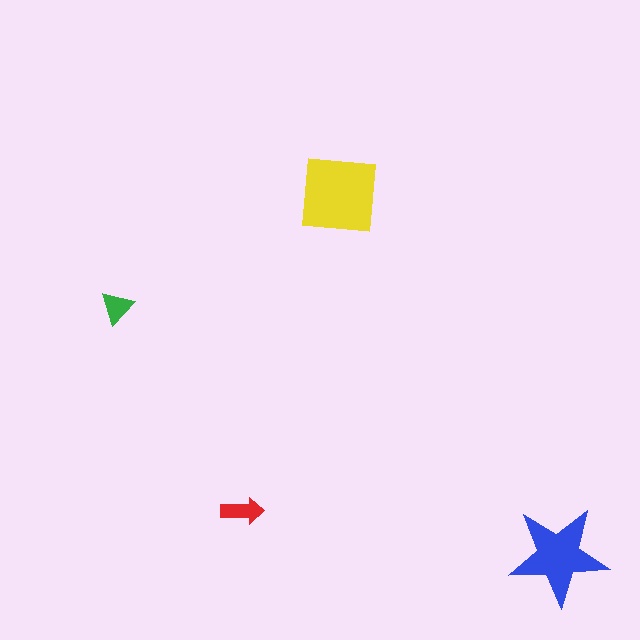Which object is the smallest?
The green triangle.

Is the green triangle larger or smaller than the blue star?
Smaller.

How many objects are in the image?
There are 4 objects in the image.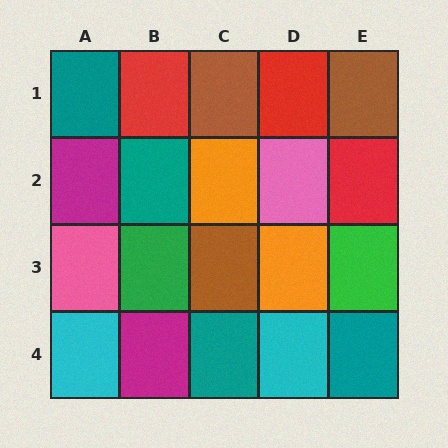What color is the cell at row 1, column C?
Brown.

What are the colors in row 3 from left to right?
Pink, green, brown, orange, green.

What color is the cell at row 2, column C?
Orange.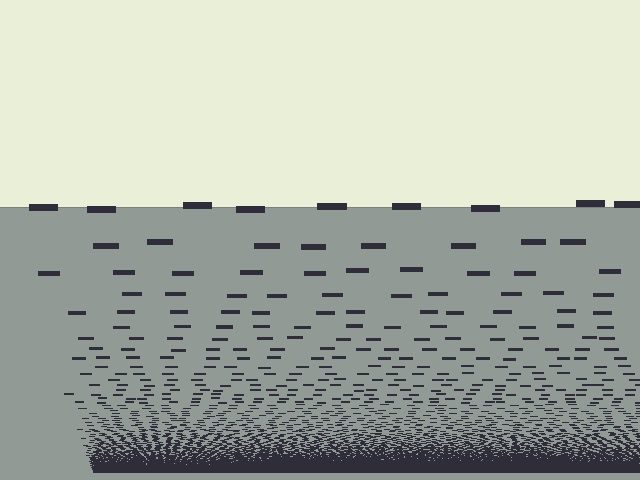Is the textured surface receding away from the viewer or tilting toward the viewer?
The surface appears to tilt toward the viewer. Texture elements get larger and sparser toward the top.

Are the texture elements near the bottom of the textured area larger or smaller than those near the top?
Smaller. The gradient is inverted — elements near the bottom are smaller and denser.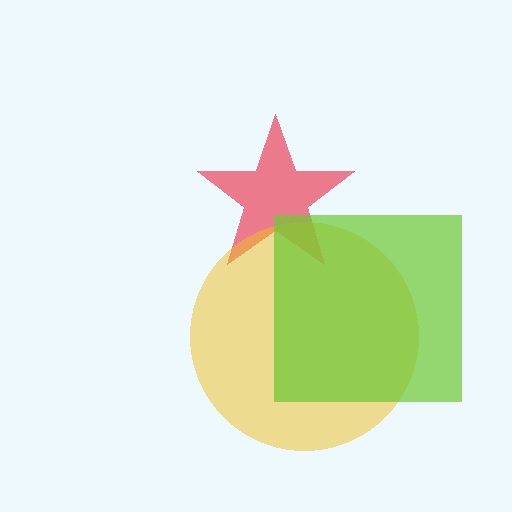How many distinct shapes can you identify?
There are 3 distinct shapes: a red star, a yellow circle, a lime square.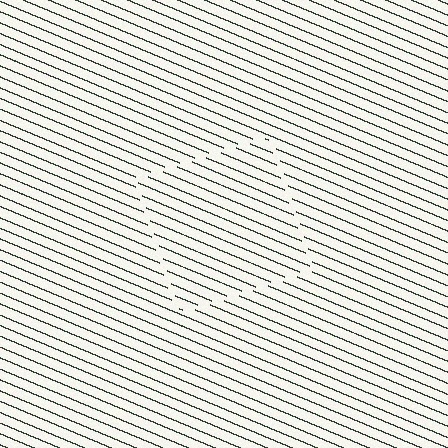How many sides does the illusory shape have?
4 sides — the line-ends trace a square.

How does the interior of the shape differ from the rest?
The interior of the shape contains the same grating, shifted by half a period — the contour is defined by the phase discontinuity where line-ends from the inner and outer gratings abut.